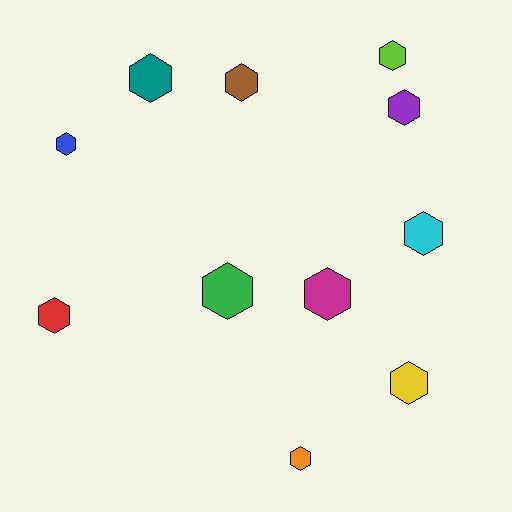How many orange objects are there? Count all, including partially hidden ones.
There is 1 orange object.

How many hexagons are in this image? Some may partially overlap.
There are 11 hexagons.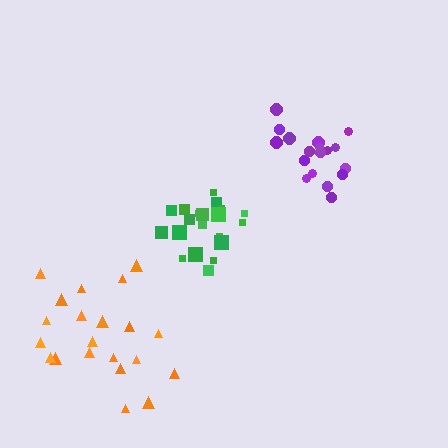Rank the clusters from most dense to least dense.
green, purple, orange.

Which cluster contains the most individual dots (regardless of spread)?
Orange (21).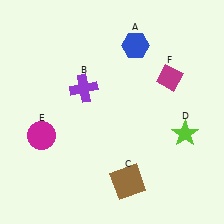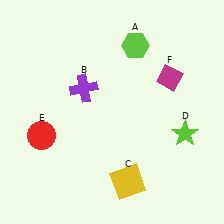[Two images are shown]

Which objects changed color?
A changed from blue to lime. C changed from brown to yellow. E changed from magenta to red.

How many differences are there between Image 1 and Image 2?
There are 3 differences between the two images.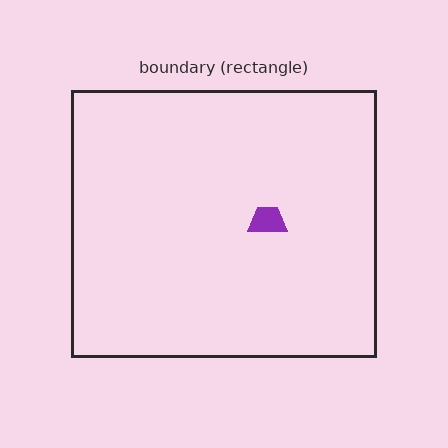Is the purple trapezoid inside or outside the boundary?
Inside.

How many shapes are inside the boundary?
1 inside, 0 outside.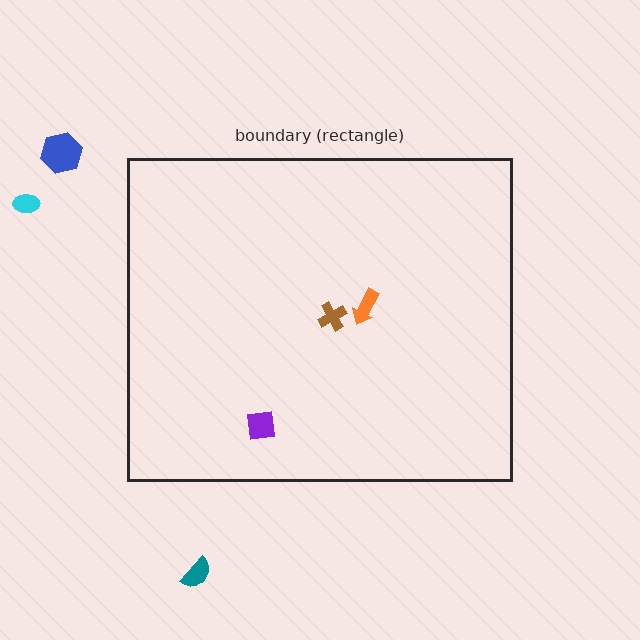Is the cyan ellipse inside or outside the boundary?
Outside.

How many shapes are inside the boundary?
3 inside, 3 outside.